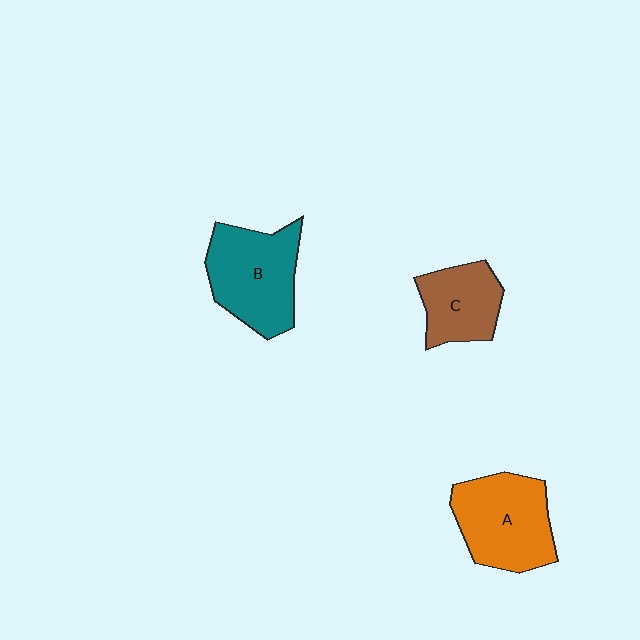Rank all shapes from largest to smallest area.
From largest to smallest: B (teal), A (orange), C (brown).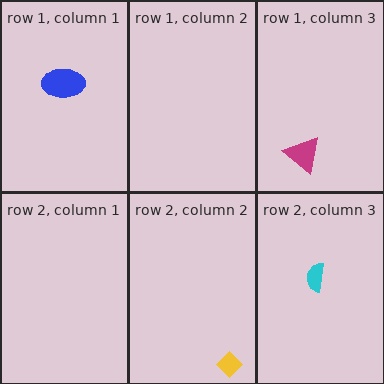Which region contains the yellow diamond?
The row 2, column 2 region.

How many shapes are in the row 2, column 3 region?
1.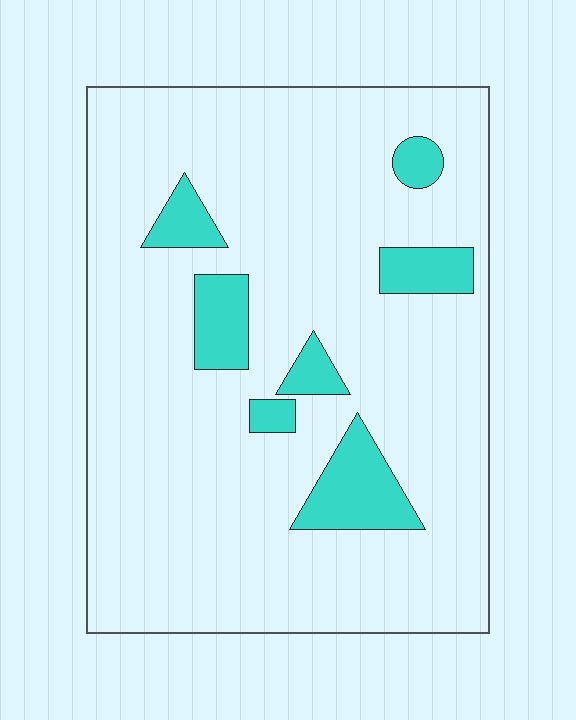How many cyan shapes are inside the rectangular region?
7.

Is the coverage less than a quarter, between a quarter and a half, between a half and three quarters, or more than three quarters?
Less than a quarter.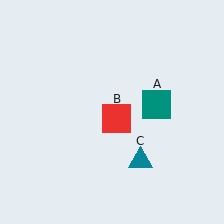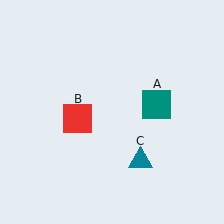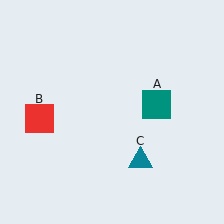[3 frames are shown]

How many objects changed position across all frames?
1 object changed position: red square (object B).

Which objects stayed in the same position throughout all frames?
Teal square (object A) and teal triangle (object C) remained stationary.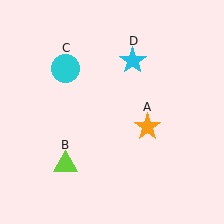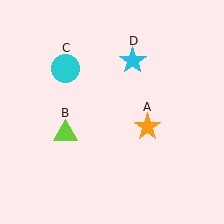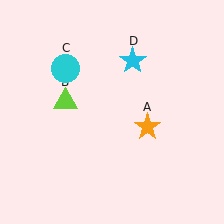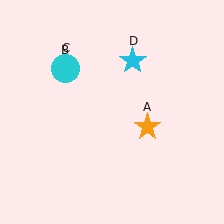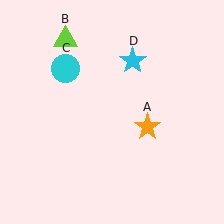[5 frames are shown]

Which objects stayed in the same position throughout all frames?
Orange star (object A) and cyan circle (object C) and cyan star (object D) remained stationary.